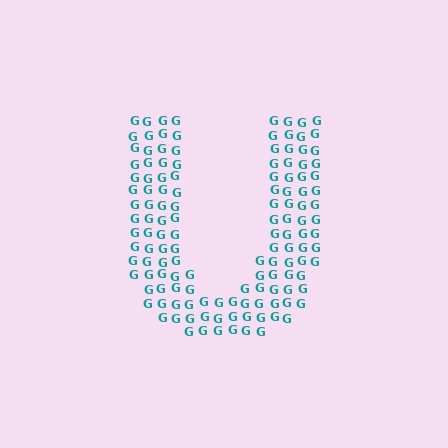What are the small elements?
The small elements are letter G's.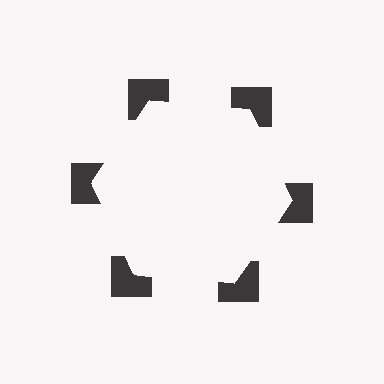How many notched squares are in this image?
There are 6 — one at each vertex of the illusory hexagon.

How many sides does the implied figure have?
6 sides.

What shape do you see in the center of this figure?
An illusory hexagon — its edges are inferred from the aligned wedge cuts in the notched squares, not physically drawn.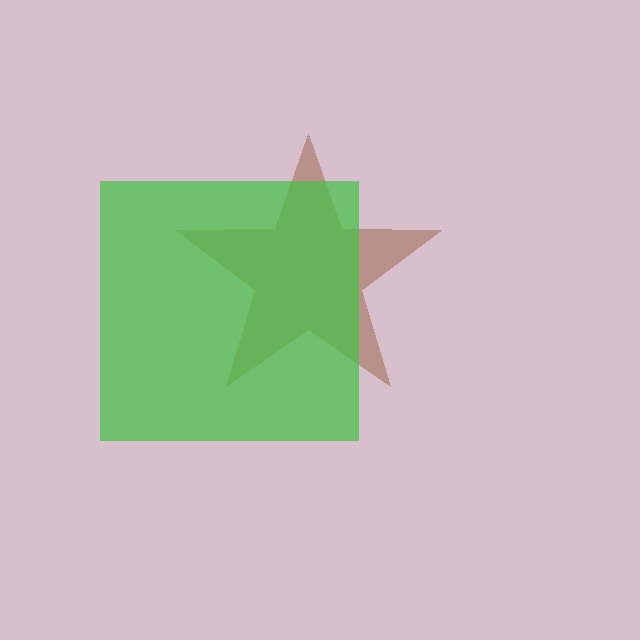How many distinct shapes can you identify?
There are 2 distinct shapes: a brown star, a green square.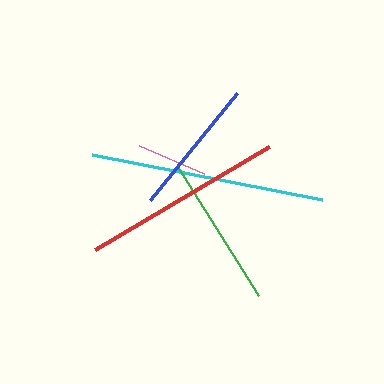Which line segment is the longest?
The cyan line is the longest at approximately 234 pixels.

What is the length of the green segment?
The green segment is approximately 153 pixels long.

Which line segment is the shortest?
The pink line is the shortest at approximately 70 pixels.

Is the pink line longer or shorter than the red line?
The red line is longer than the pink line.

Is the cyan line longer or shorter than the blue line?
The cyan line is longer than the blue line.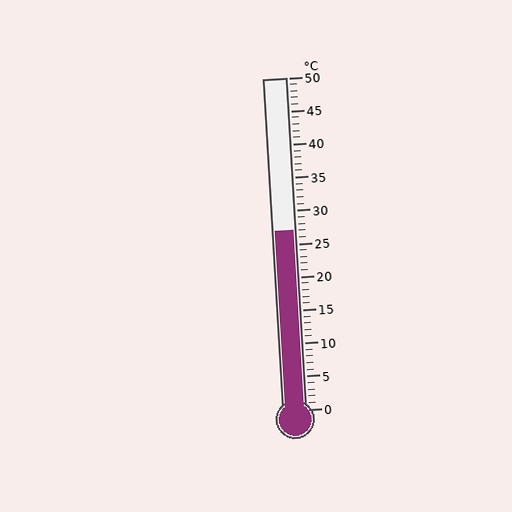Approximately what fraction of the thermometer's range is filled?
The thermometer is filled to approximately 55% of its range.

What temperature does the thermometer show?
The thermometer shows approximately 27°C.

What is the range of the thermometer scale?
The thermometer scale ranges from 0°C to 50°C.